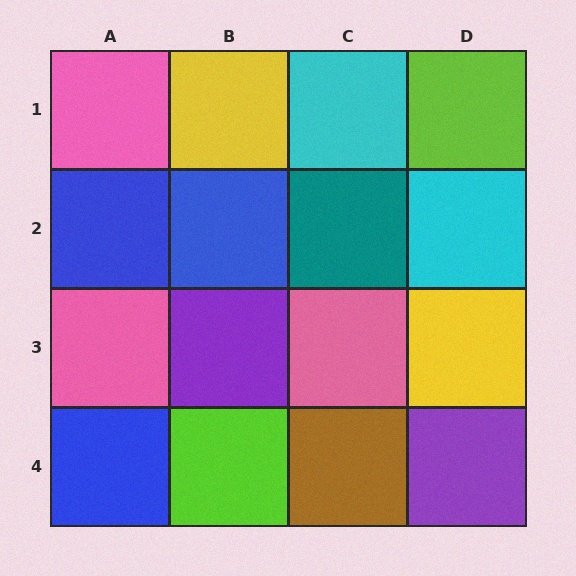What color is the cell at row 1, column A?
Pink.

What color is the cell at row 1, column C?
Cyan.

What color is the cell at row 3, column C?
Pink.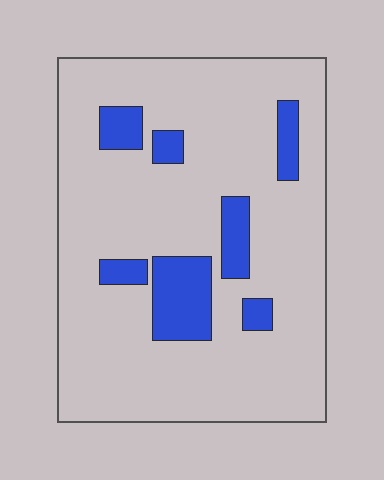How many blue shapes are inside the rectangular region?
7.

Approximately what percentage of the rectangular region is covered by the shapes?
Approximately 15%.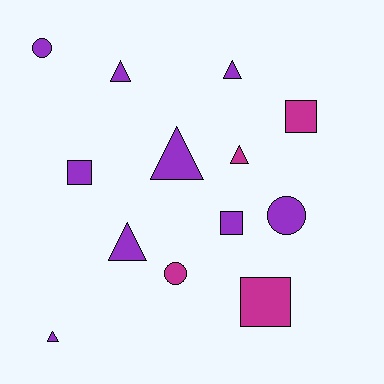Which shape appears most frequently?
Triangle, with 6 objects.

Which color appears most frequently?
Purple, with 9 objects.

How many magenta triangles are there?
There is 1 magenta triangle.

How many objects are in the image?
There are 13 objects.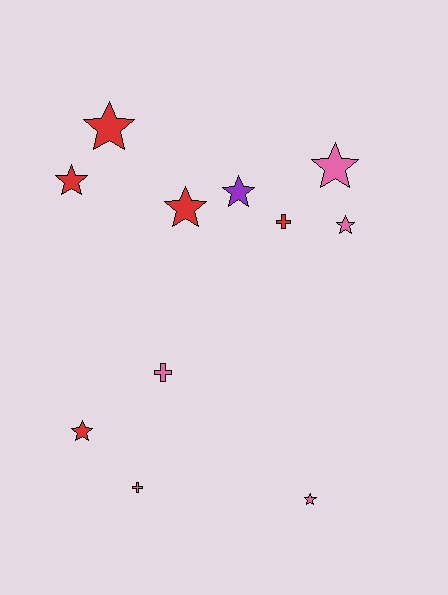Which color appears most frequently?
Red, with 5 objects.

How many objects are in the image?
There are 11 objects.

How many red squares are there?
There are no red squares.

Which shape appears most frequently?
Star, with 8 objects.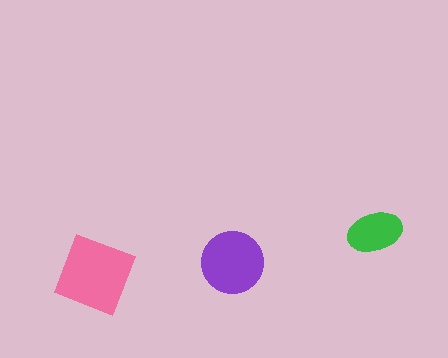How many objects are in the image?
There are 3 objects in the image.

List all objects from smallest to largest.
The green ellipse, the purple circle, the pink diamond.